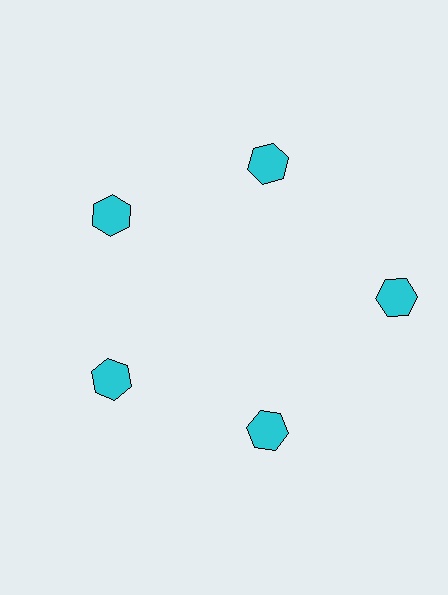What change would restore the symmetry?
The symmetry would be restored by moving it inward, back onto the ring so that all 5 hexagons sit at equal angles and equal distance from the center.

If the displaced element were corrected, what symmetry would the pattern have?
It would have 5-fold rotational symmetry — the pattern would map onto itself every 72 degrees.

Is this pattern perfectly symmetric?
No. The 5 cyan hexagons are arranged in a ring, but one element near the 3 o'clock position is pushed outward from the center, breaking the 5-fold rotational symmetry.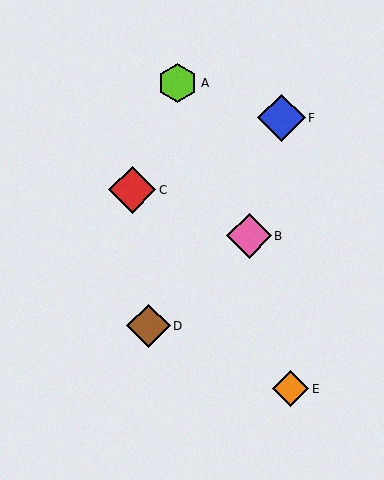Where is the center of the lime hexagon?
The center of the lime hexagon is at (178, 83).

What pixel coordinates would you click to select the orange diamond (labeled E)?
Click at (290, 389) to select the orange diamond E.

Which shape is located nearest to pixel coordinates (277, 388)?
The orange diamond (labeled E) at (290, 389) is nearest to that location.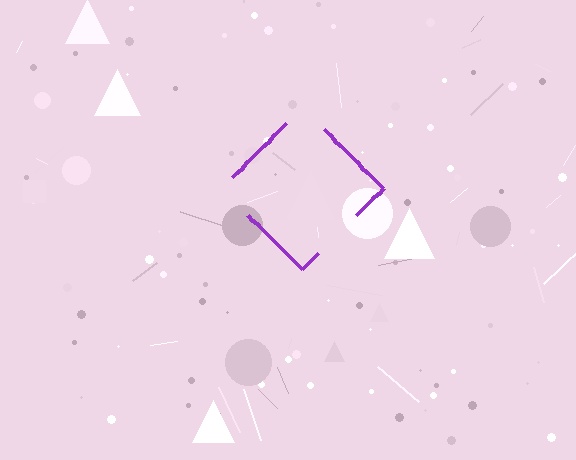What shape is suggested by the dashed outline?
The dashed outline suggests a diamond.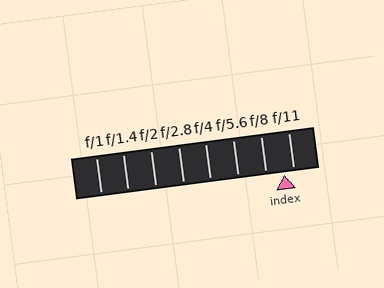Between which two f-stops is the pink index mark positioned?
The index mark is between f/8 and f/11.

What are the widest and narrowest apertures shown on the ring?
The widest aperture shown is f/1 and the narrowest is f/11.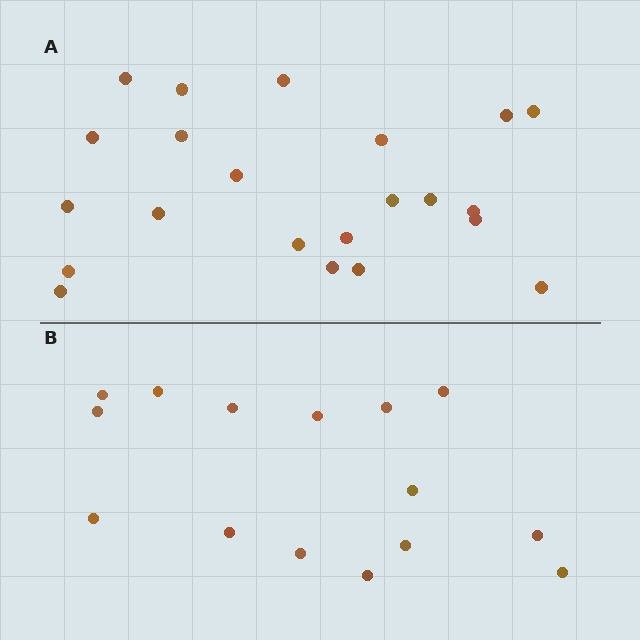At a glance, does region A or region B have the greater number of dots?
Region A (the top region) has more dots.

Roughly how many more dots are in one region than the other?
Region A has roughly 8 or so more dots than region B.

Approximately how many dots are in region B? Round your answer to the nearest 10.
About 20 dots. (The exact count is 15, which rounds to 20.)